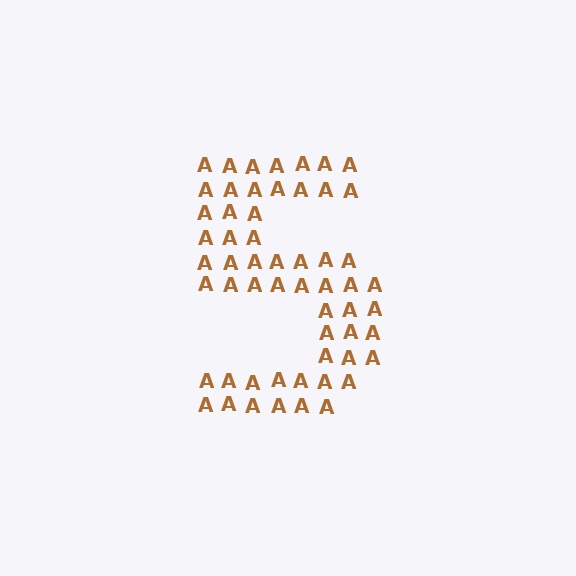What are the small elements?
The small elements are letter A's.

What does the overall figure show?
The overall figure shows the digit 5.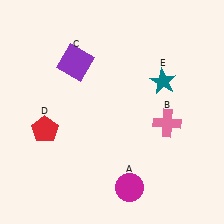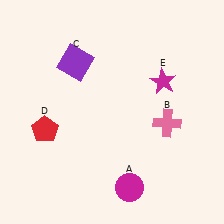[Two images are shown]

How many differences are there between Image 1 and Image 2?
There is 1 difference between the two images.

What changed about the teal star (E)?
In Image 1, E is teal. In Image 2, it changed to magenta.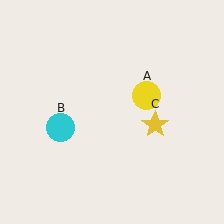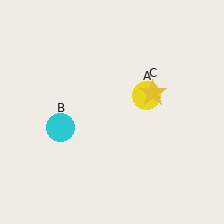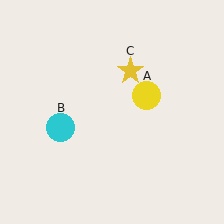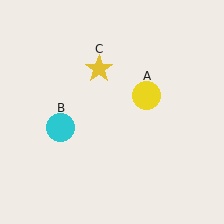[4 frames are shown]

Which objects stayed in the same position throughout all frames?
Yellow circle (object A) and cyan circle (object B) remained stationary.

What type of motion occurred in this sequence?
The yellow star (object C) rotated counterclockwise around the center of the scene.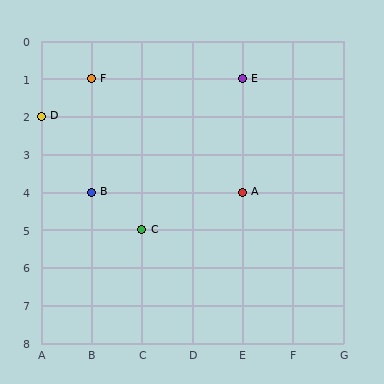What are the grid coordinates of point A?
Point A is at grid coordinates (E, 4).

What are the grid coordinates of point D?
Point D is at grid coordinates (A, 2).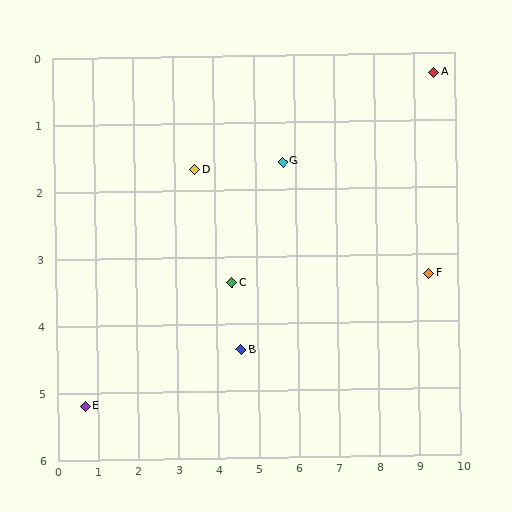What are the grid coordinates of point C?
Point C is at approximately (4.4, 3.4).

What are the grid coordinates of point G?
Point G is at approximately (5.7, 1.6).